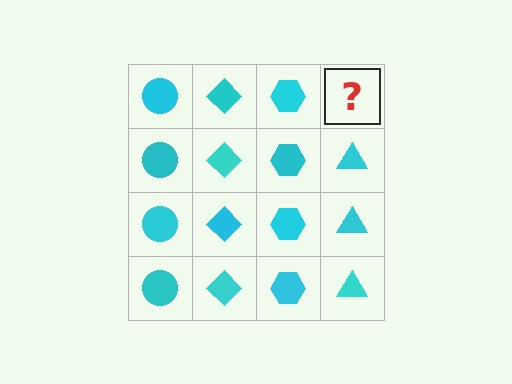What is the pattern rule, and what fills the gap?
The rule is that each column has a consistent shape. The gap should be filled with a cyan triangle.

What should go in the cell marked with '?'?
The missing cell should contain a cyan triangle.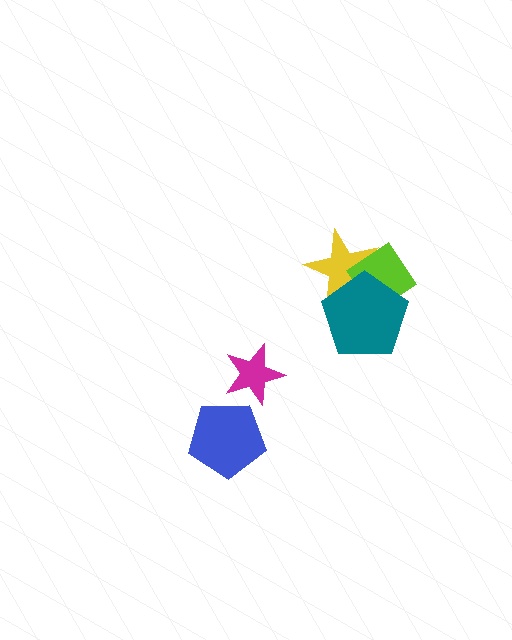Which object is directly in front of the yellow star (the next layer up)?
The lime diamond is directly in front of the yellow star.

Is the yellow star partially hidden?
Yes, it is partially covered by another shape.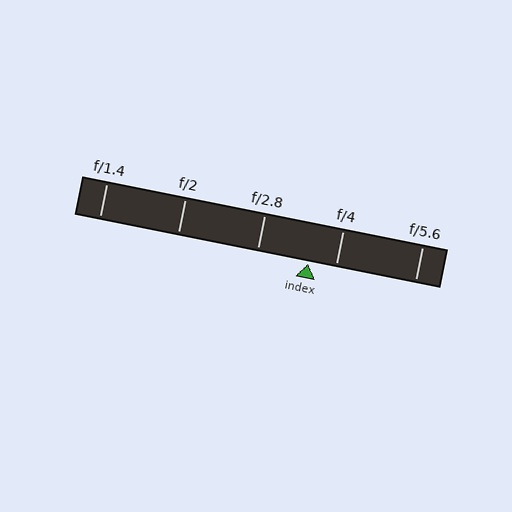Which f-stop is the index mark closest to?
The index mark is closest to f/4.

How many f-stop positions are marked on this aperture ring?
There are 5 f-stop positions marked.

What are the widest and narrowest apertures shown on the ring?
The widest aperture shown is f/1.4 and the narrowest is f/5.6.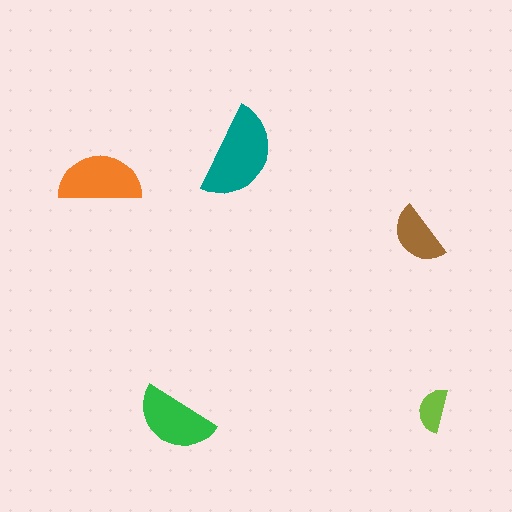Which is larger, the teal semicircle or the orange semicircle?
The teal one.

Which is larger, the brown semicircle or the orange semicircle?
The orange one.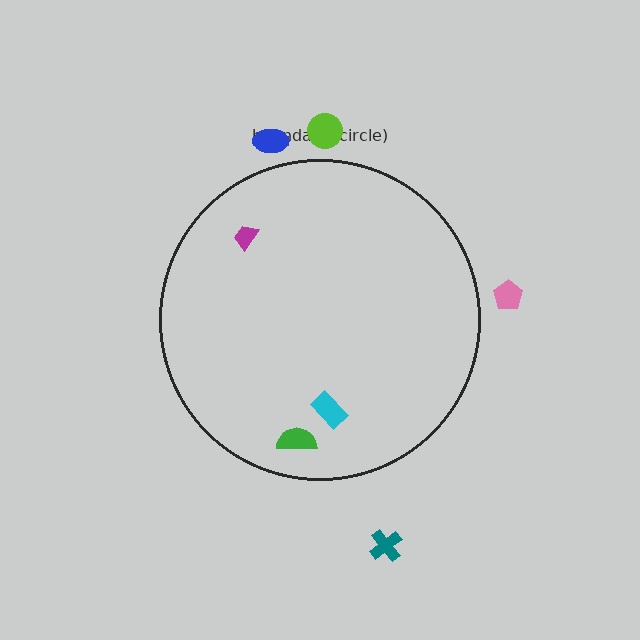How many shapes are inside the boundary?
3 inside, 4 outside.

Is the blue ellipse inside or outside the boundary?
Outside.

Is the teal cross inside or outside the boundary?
Outside.